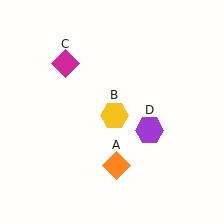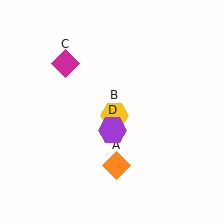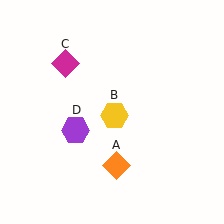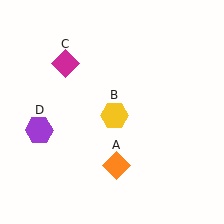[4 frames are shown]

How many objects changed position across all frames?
1 object changed position: purple hexagon (object D).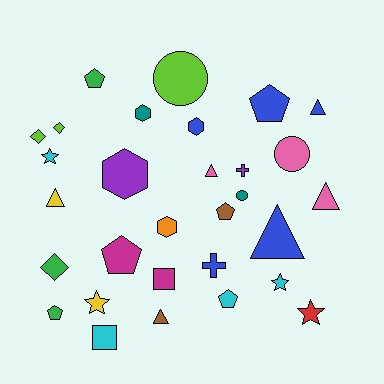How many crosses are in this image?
There are 2 crosses.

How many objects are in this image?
There are 30 objects.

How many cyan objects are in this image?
There are 4 cyan objects.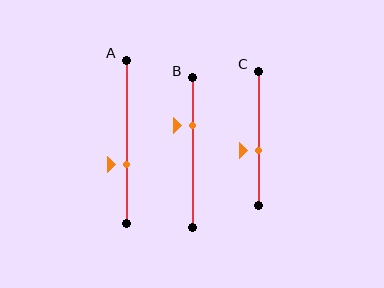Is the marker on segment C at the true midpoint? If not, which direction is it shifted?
No, the marker on segment C is shifted downward by about 9% of the segment length.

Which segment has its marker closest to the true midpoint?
Segment C has its marker closest to the true midpoint.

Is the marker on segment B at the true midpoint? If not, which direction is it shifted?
No, the marker on segment B is shifted upward by about 18% of the segment length.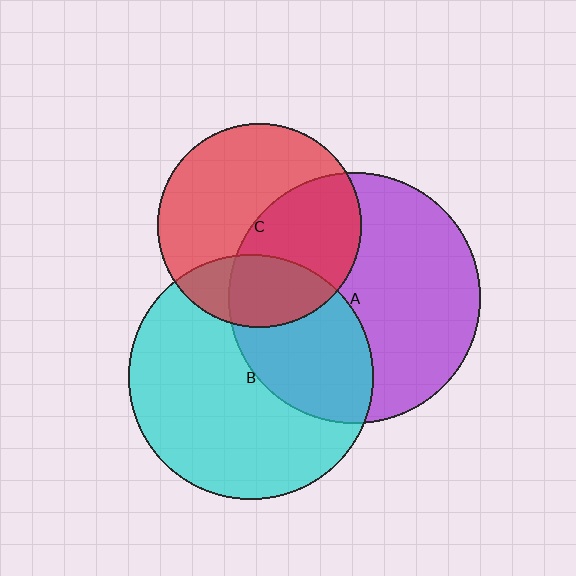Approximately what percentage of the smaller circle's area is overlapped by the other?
Approximately 45%.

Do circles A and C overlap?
Yes.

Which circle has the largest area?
Circle A (purple).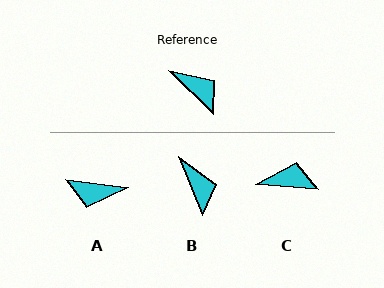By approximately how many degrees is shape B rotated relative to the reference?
Approximately 24 degrees clockwise.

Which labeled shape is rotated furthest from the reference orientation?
A, about 143 degrees away.